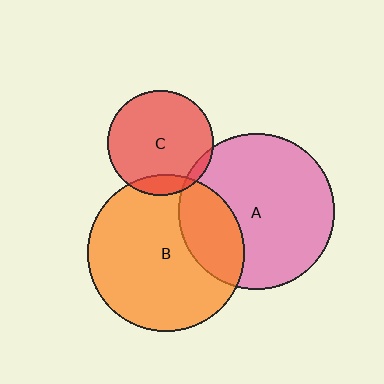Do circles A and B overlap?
Yes.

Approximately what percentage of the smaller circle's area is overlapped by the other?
Approximately 25%.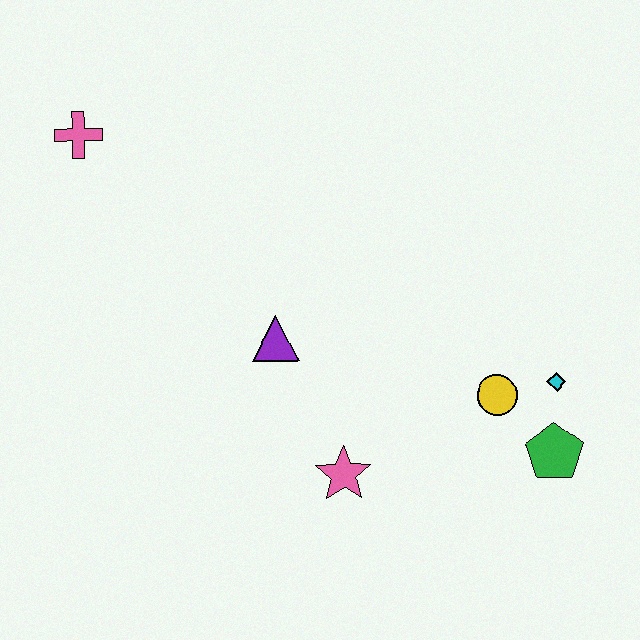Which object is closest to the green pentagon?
The cyan diamond is closest to the green pentagon.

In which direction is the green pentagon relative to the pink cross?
The green pentagon is to the right of the pink cross.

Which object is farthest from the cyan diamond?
The pink cross is farthest from the cyan diamond.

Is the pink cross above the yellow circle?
Yes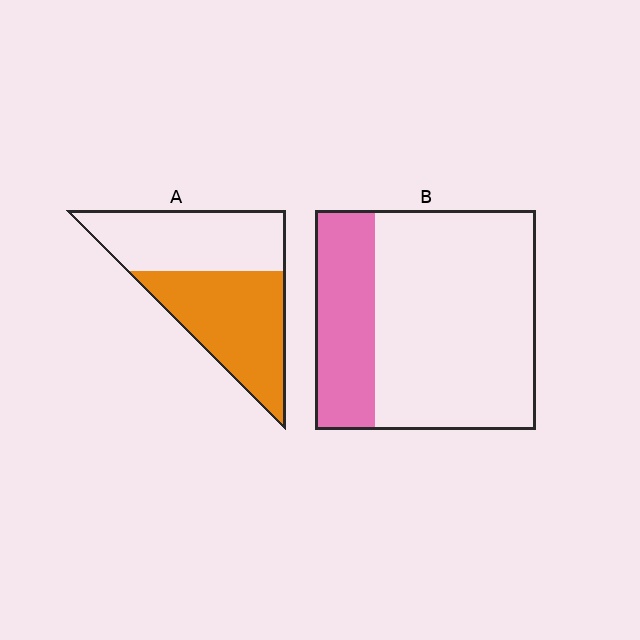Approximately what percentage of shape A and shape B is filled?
A is approximately 50% and B is approximately 25%.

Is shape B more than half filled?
No.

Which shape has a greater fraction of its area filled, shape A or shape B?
Shape A.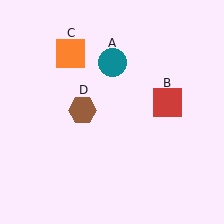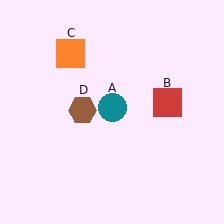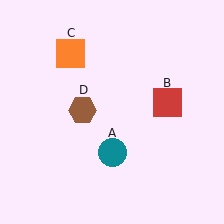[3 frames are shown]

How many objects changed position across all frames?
1 object changed position: teal circle (object A).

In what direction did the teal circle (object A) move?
The teal circle (object A) moved down.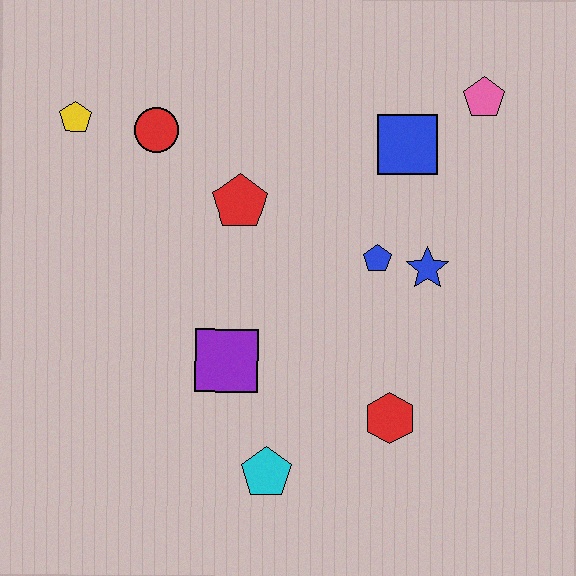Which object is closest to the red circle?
The yellow pentagon is closest to the red circle.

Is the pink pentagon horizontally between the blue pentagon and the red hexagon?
No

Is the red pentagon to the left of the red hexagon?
Yes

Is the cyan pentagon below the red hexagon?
Yes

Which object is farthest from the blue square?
The cyan pentagon is farthest from the blue square.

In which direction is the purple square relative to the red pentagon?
The purple square is below the red pentagon.